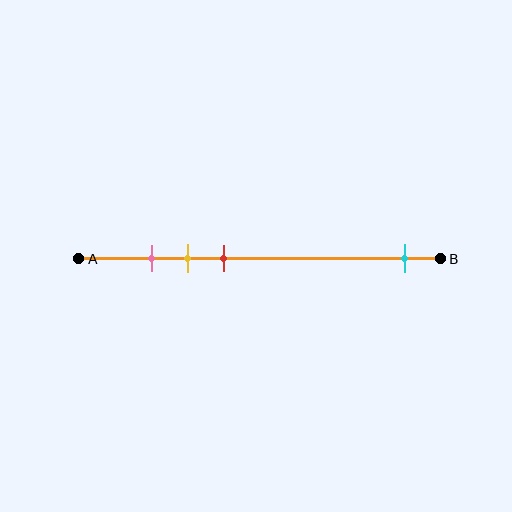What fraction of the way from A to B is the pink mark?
The pink mark is approximately 20% (0.2) of the way from A to B.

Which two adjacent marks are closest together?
The pink and yellow marks are the closest adjacent pair.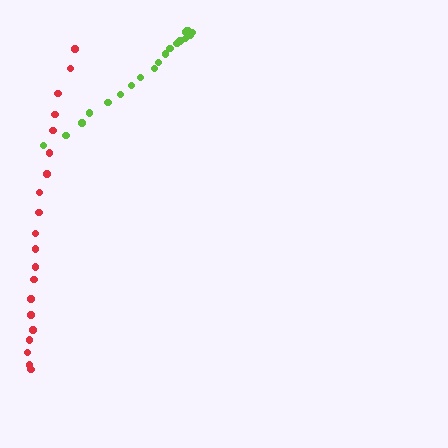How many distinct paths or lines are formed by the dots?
There are 2 distinct paths.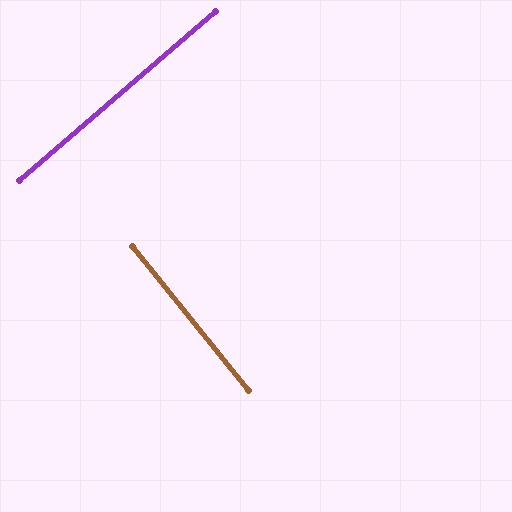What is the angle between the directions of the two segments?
Approximately 88 degrees.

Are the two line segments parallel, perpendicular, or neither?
Perpendicular — they meet at approximately 88°.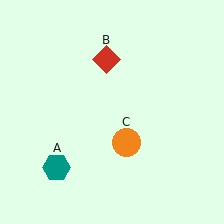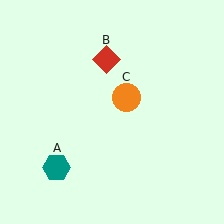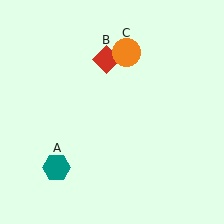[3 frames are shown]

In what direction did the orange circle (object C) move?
The orange circle (object C) moved up.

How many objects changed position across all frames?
1 object changed position: orange circle (object C).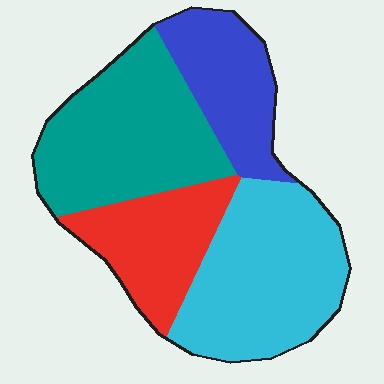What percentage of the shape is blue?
Blue covers around 20% of the shape.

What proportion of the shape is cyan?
Cyan covers 32% of the shape.